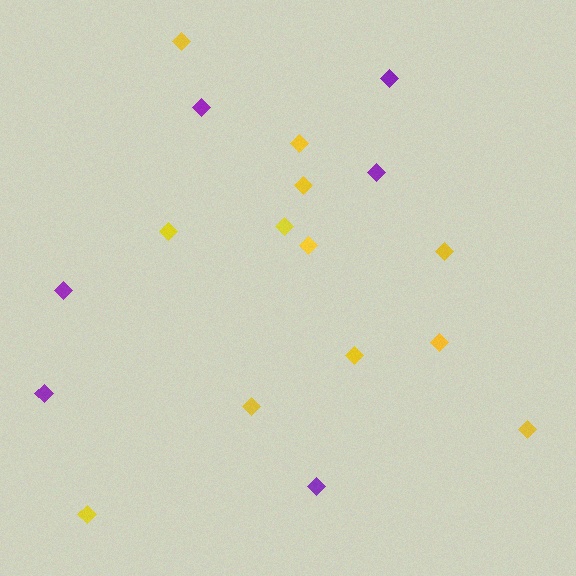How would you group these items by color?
There are 2 groups: one group of purple diamonds (6) and one group of yellow diamonds (12).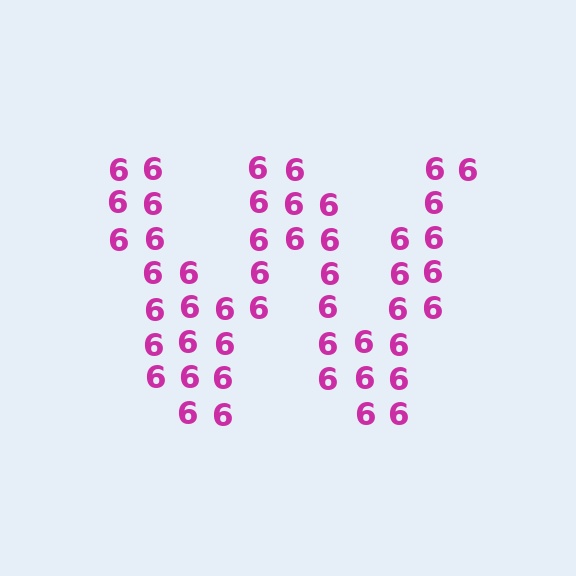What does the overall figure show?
The overall figure shows the letter W.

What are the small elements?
The small elements are digit 6's.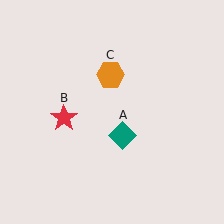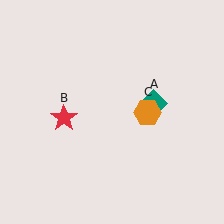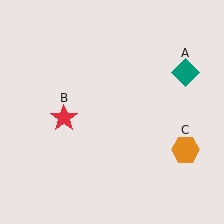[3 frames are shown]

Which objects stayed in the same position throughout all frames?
Red star (object B) remained stationary.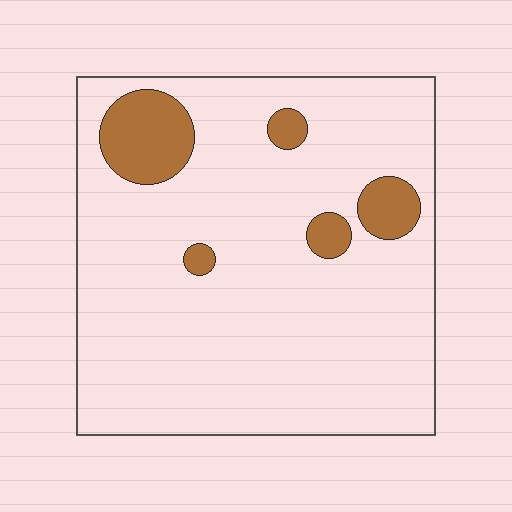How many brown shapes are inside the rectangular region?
5.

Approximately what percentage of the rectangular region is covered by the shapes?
Approximately 10%.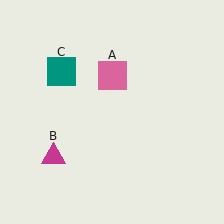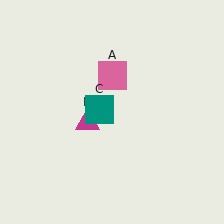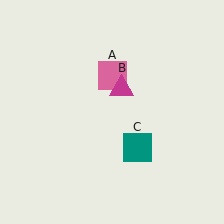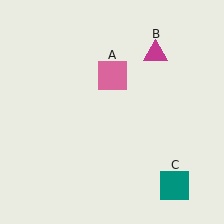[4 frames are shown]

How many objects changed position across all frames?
2 objects changed position: magenta triangle (object B), teal square (object C).